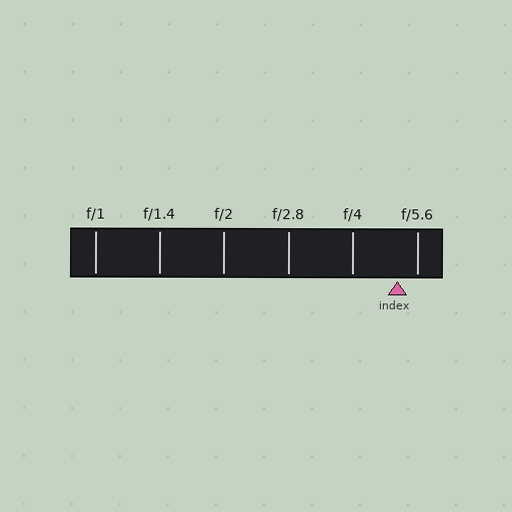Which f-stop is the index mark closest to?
The index mark is closest to f/5.6.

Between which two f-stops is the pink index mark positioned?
The index mark is between f/4 and f/5.6.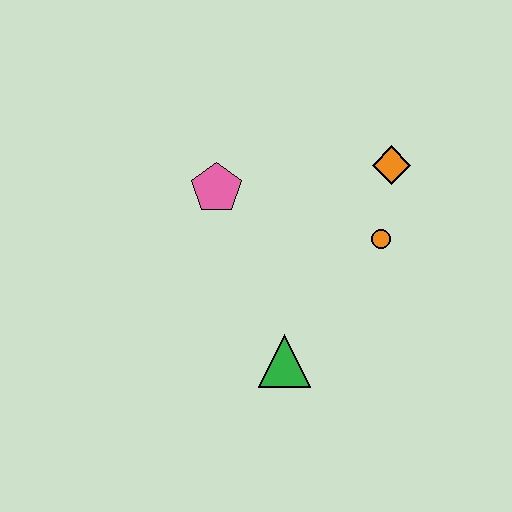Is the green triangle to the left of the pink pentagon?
No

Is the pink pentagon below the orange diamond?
Yes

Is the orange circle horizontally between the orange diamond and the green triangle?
Yes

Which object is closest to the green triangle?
The orange circle is closest to the green triangle.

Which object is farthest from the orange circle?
The pink pentagon is farthest from the orange circle.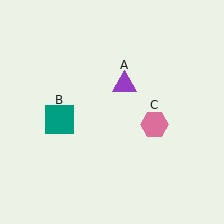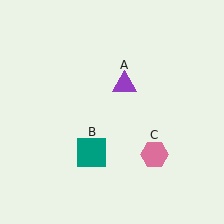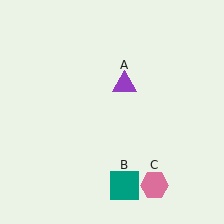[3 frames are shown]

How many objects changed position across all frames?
2 objects changed position: teal square (object B), pink hexagon (object C).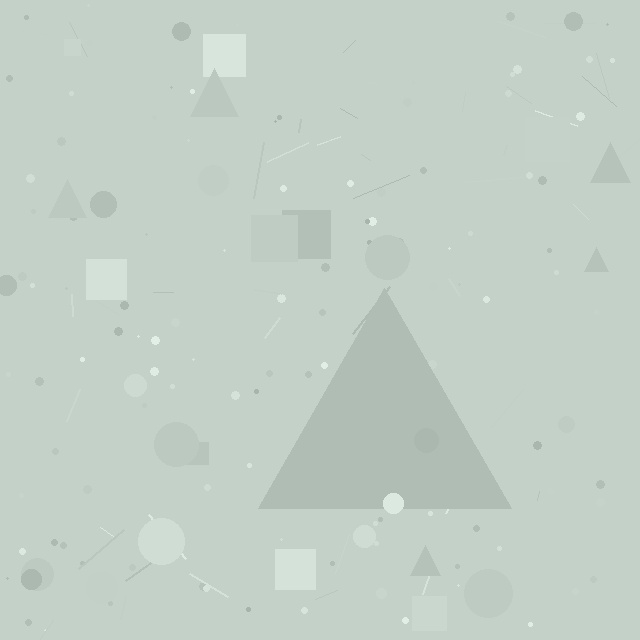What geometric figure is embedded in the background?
A triangle is embedded in the background.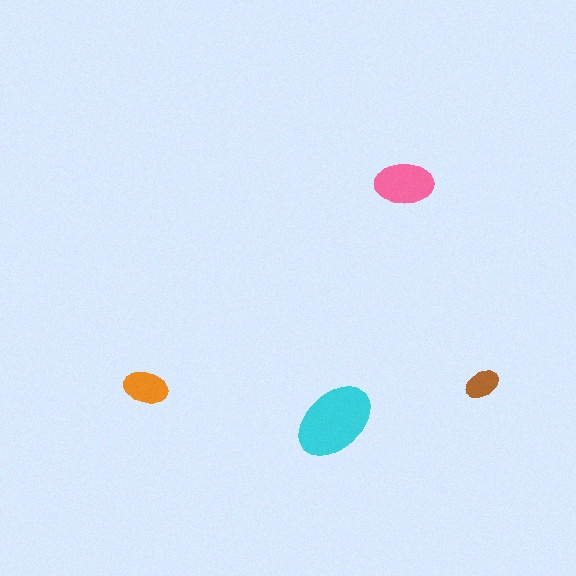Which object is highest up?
The pink ellipse is topmost.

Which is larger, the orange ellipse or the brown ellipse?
The orange one.